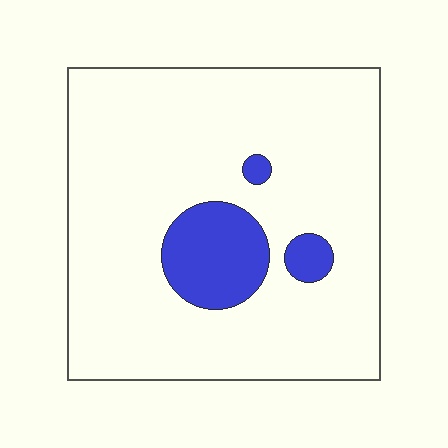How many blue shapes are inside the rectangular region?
3.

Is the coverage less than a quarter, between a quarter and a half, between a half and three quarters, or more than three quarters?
Less than a quarter.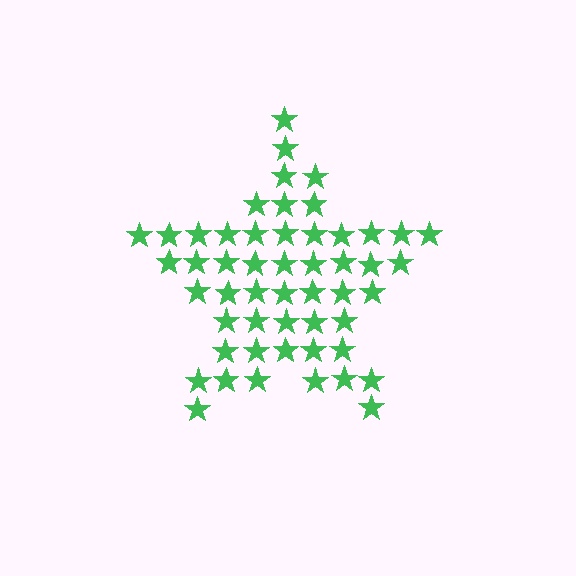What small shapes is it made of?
It is made of small stars.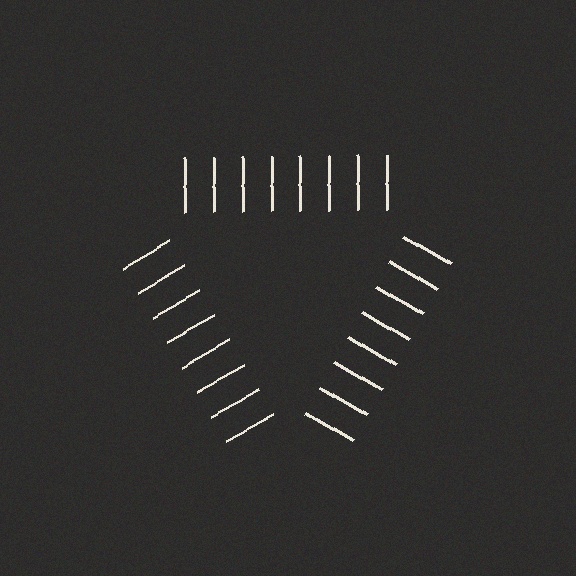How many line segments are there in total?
24 — 8 along each of the 3 edges.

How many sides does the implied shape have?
3 sides — the line-ends trace a triangle.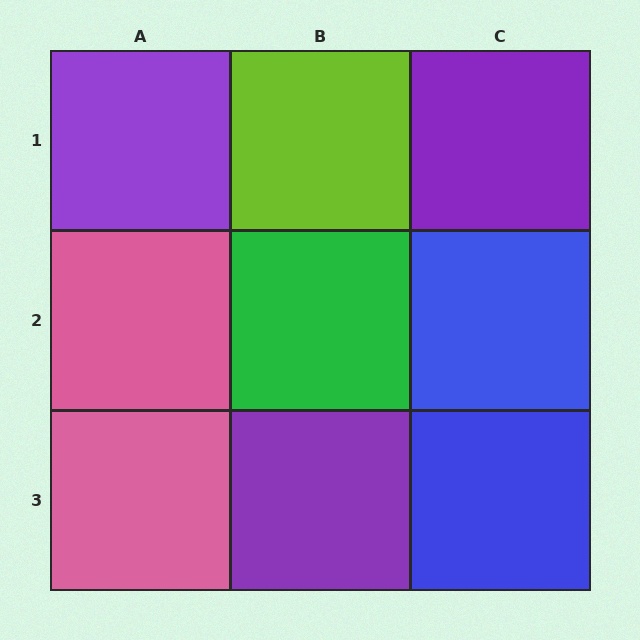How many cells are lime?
1 cell is lime.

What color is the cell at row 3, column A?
Pink.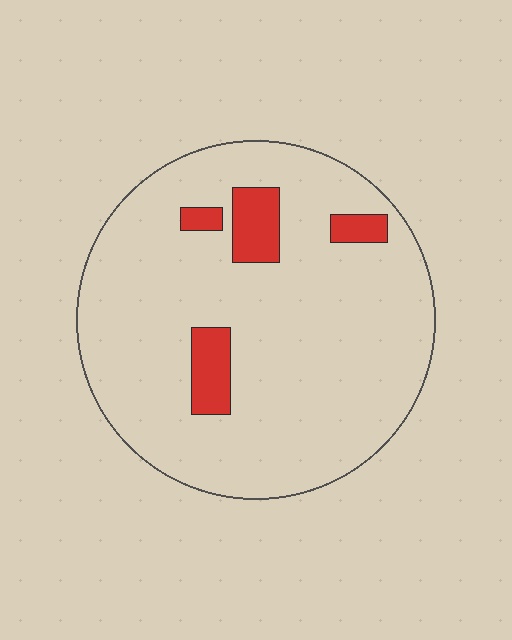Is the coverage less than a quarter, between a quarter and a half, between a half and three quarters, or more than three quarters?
Less than a quarter.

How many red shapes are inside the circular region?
4.